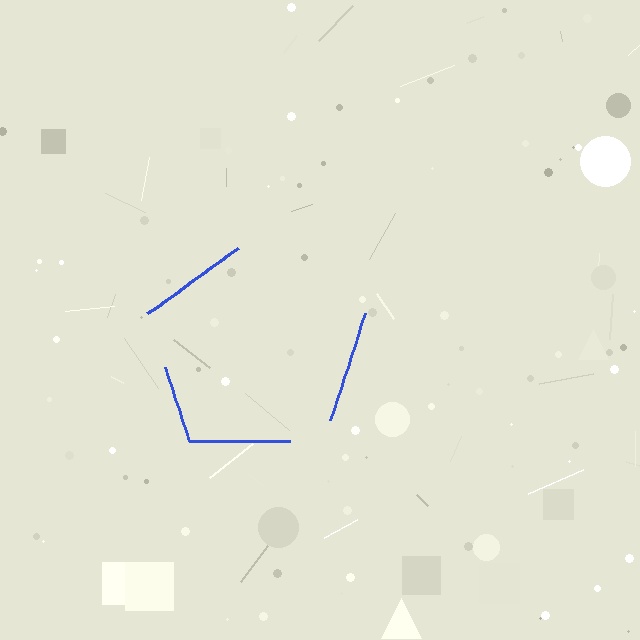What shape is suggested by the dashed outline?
The dashed outline suggests a pentagon.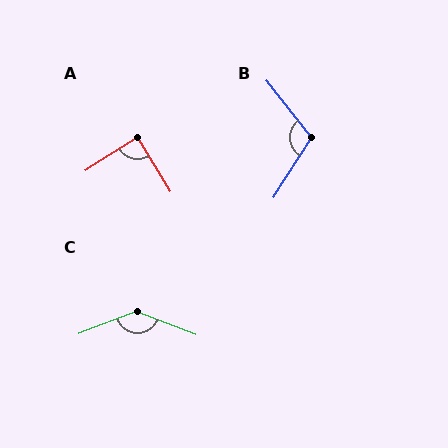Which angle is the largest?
C, at approximately 138 degrees.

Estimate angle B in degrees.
Approximately 109 degrees.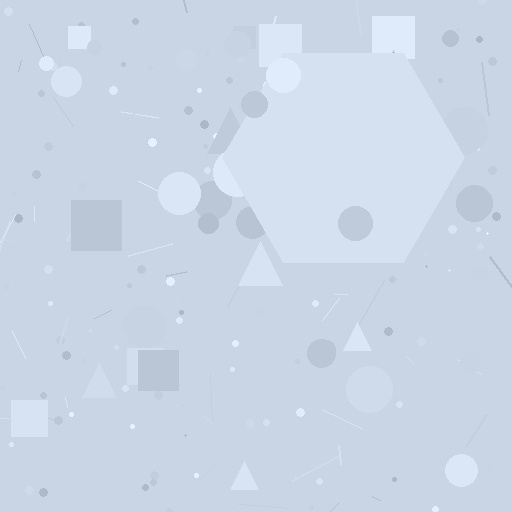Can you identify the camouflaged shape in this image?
The camouflaged shape is a hexagon.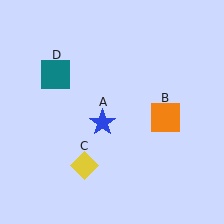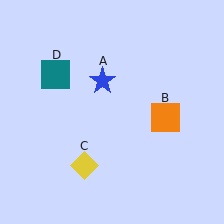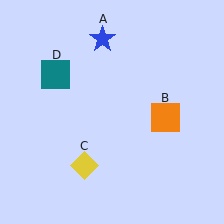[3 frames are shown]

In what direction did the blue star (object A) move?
The blue star (object A) moved up.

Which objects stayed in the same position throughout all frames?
Orange square (object B) and yellow diamond (object C) and teal square (object D) remained stationary.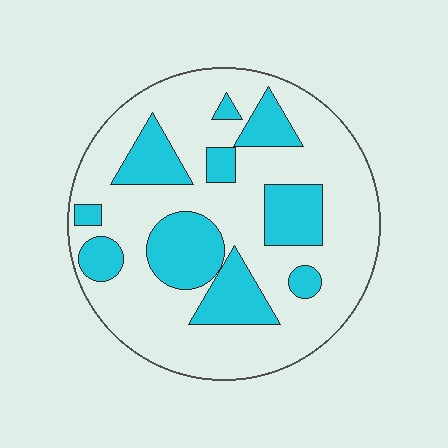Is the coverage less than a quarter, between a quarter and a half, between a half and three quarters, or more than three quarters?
Between a quarter and a half.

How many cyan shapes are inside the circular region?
10.